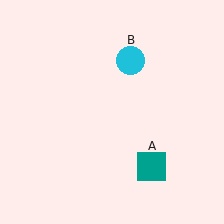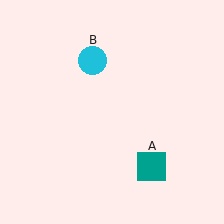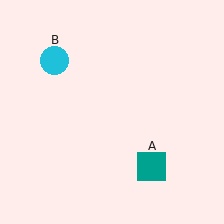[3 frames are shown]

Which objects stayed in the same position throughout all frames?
Teal square (object A) remained stationary.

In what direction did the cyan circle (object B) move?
The cyan circle (object B) moved left.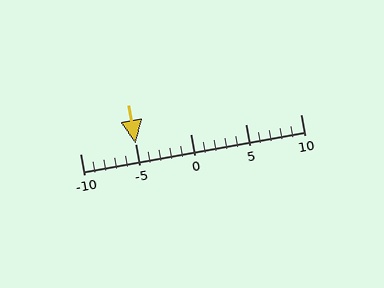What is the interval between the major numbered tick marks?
The major tick marks are spaced 5 units apart.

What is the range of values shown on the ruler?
The ruler shows values from -10 to 10.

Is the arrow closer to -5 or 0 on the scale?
The arrow is closer to -5.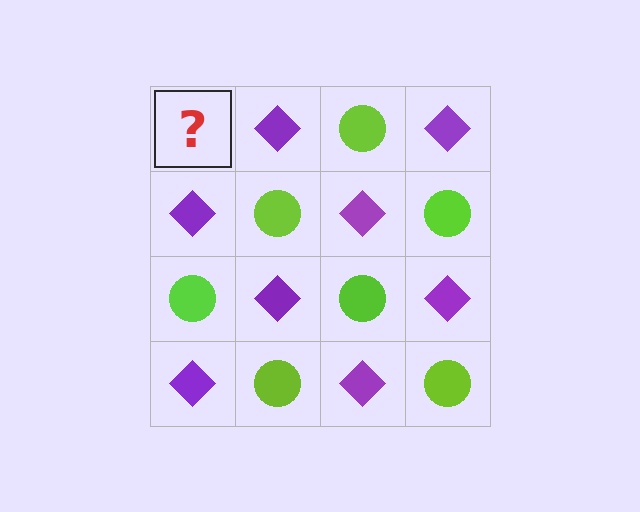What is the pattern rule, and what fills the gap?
The rule is that it alternates lime circle and purple diamond in a checkerboard pattern. The gap should be filled with a lime circle.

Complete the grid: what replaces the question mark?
The question mark should be replaced with a lime circle.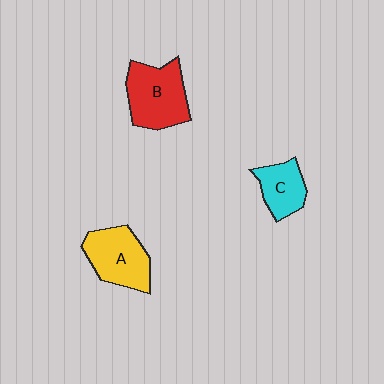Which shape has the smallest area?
Shape C (cyan).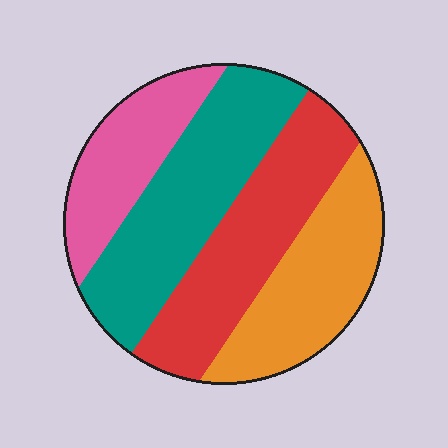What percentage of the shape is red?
Red takes up about one quarter (1/4) of the shape.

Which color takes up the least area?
Pink, at roughly 20%.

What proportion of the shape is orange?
Orange covers 24% of the shape.